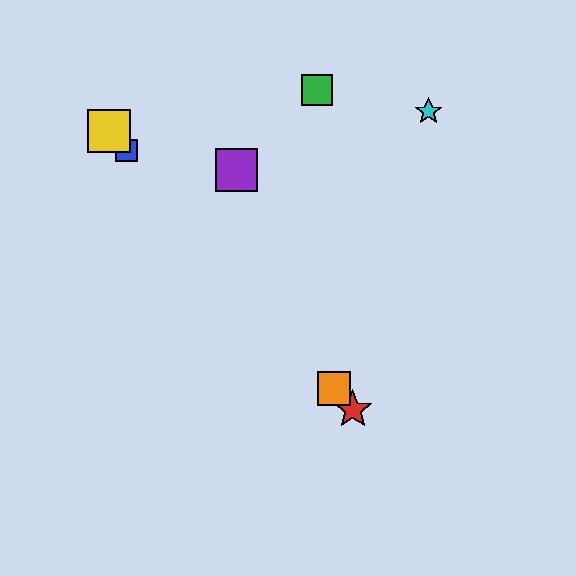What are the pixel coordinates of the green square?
The green square is at (317, 90).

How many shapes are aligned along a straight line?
4 shapes (the red star, the blue square, the yellow square, the orange square) are aligned along a straight line.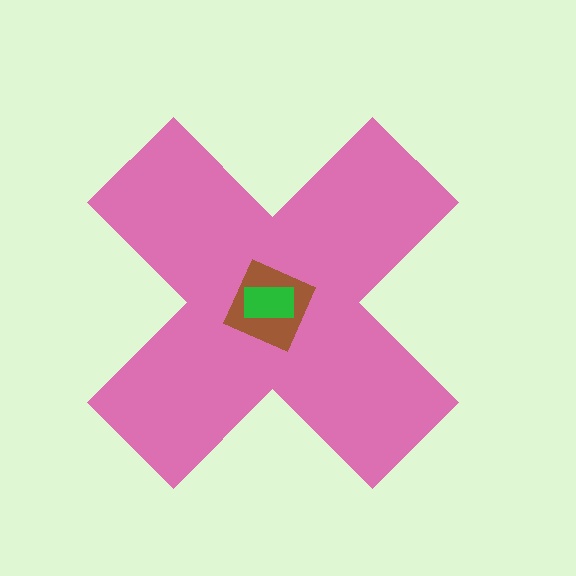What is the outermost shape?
The pink cross.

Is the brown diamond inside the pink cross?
Yes.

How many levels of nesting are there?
3.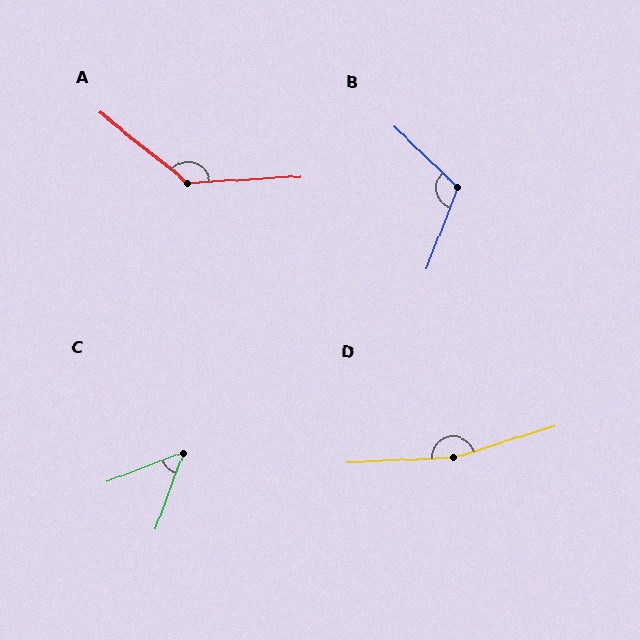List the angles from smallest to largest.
C (49°), B (113°), A (138°), D (165°).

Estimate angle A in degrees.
Approximately 138 degrees.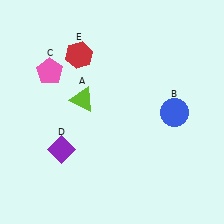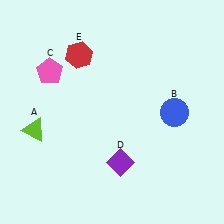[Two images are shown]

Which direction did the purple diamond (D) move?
The purple diamond (D) moved right.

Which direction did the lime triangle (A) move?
The lime triangle (A) moved left.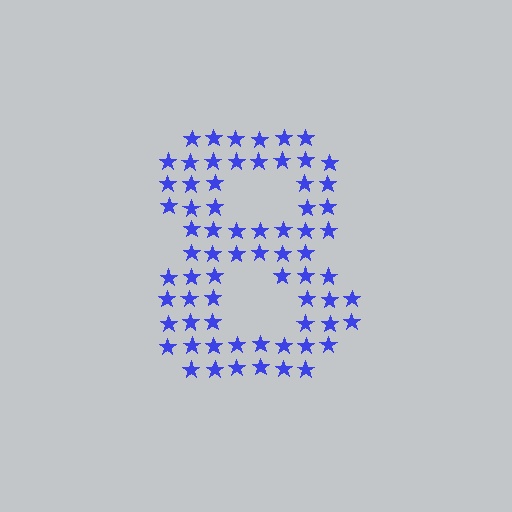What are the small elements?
The small elements are stars.